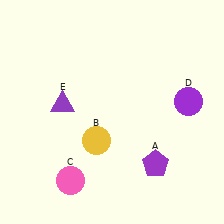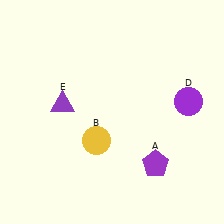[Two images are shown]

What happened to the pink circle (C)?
The pink circle (C) was removed in Image 2. It was in the bottom-left area of Image 1.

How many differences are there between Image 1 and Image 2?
There is 1 difference between the two images.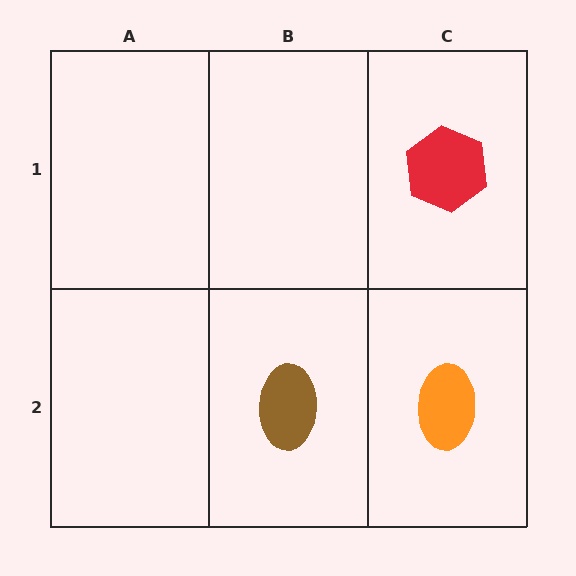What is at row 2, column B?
A brown ellipse.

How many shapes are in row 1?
1 shape.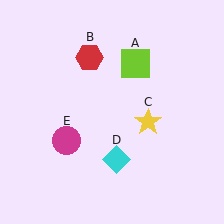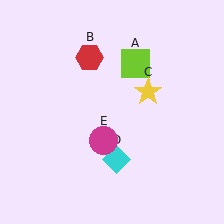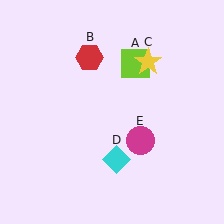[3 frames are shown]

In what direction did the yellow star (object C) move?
The yellow star (object C) moved up.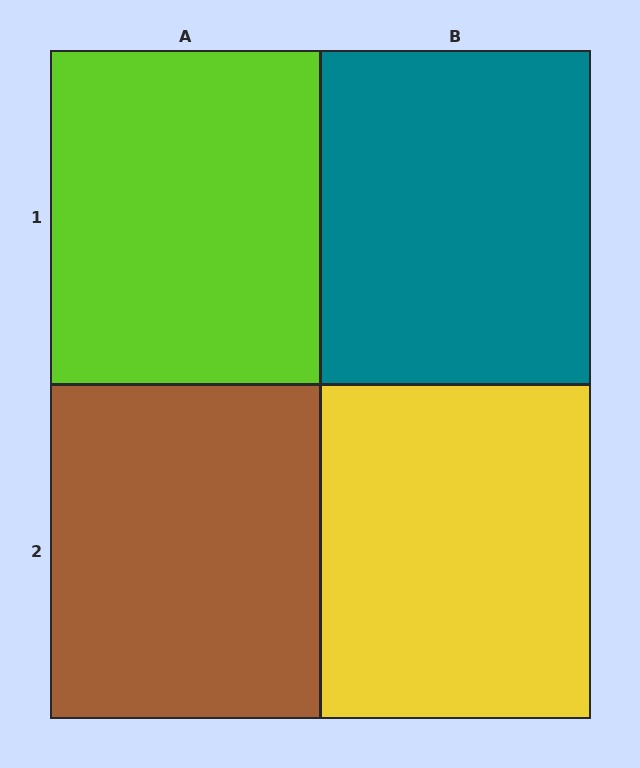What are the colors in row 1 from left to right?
Lime, teal.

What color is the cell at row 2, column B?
Yellow.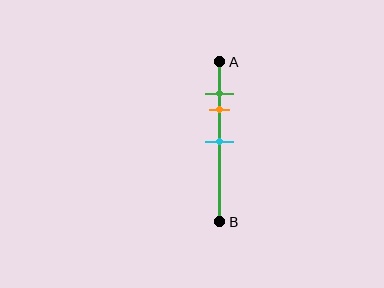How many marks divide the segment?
There are 3 marks dividing the segment.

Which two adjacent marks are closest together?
The green and orange marks are the closest adjacent pair.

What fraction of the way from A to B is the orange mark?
The orange mark is approximately 30% (0.3) of the way from A to B.